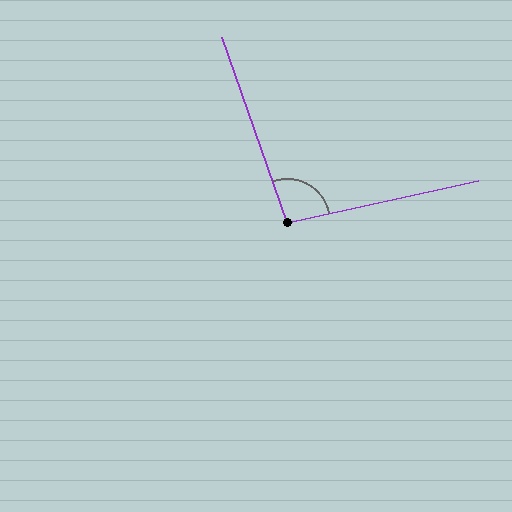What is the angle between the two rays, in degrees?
Approximately 97 degrees.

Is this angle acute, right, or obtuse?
It is obtuse.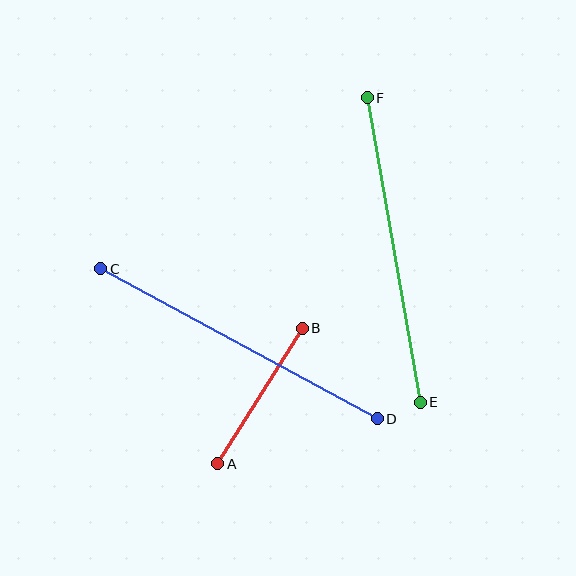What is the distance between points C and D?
The distance is approximately 315 pixels.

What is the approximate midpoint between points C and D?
The midpoint is at approximately (239, 344) pixels.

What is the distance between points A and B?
The distance is approximately 160 pixels.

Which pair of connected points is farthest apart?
Points C and D are farthest apart.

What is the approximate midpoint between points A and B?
The midpoint is at approximately (260, 396) pixels.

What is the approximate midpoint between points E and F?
The midpoint is at approximately (394, 250) pixels.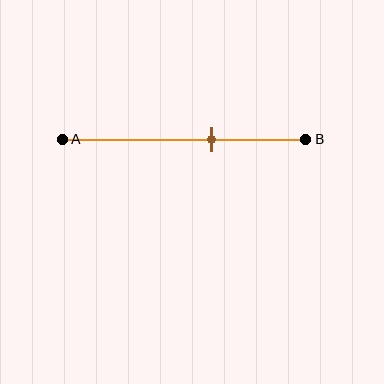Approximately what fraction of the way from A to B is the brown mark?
The brown mark is approximately 60% of the way from A to B.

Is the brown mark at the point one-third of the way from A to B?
No, the mark is at about 60% from A, not at the 33% one-third point.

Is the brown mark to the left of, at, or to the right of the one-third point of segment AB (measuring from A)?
The brown mark is to the right of the one-third point of segment AB.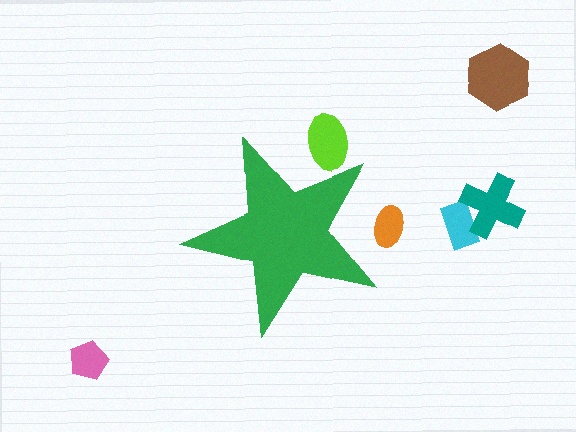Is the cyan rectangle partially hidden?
No, the cyan rectangle is fully visible.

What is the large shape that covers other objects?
A green star.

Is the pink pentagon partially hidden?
No, the pink pentagon is fully visible.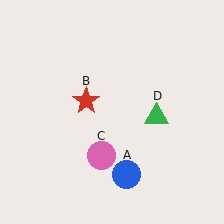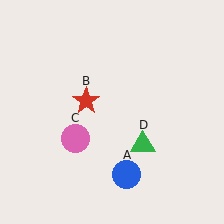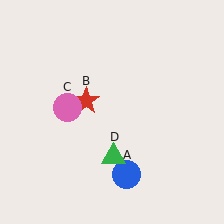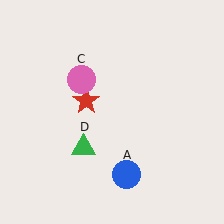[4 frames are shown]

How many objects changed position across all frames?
2 objects changed position: pink circle (object C), green triangle (object D).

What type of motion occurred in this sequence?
The pink circle (object C), green triangle (object D) rotated clockwise around the center of the scene.